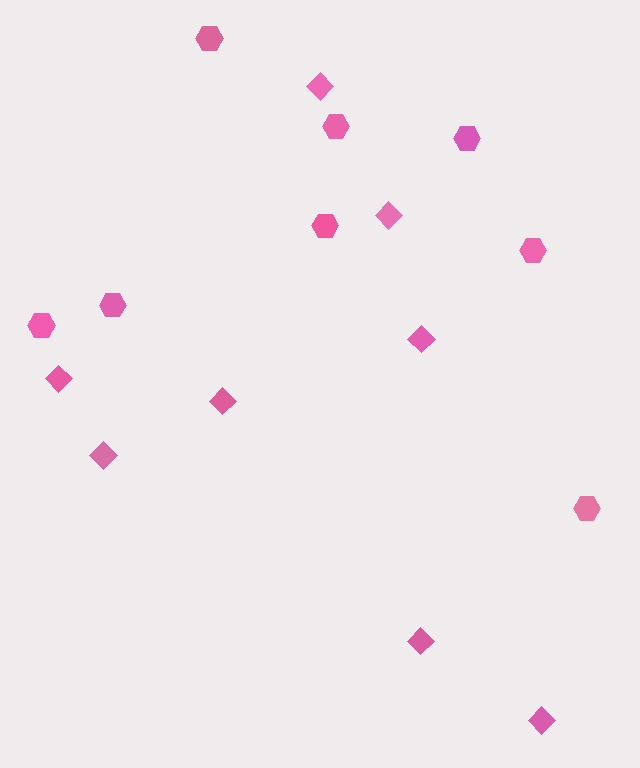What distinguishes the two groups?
There are 2 groups: one group of diamonds (8) and one group of hexagons (8).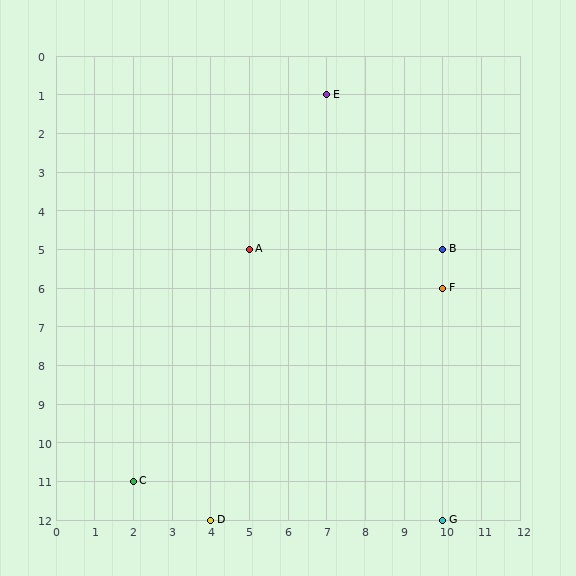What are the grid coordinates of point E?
Point E is at grid coordinates (7, 1).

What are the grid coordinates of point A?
Point A is at grid coordinates (5, 5).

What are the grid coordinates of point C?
Point C is at grid coordinates (2, 11).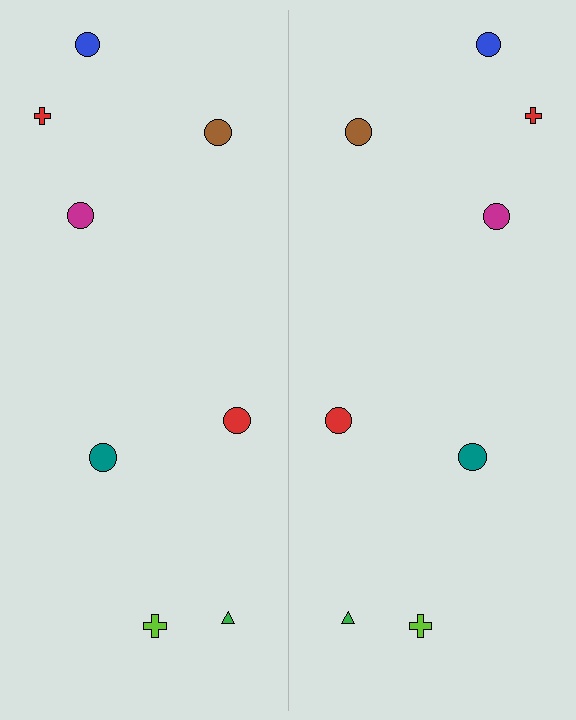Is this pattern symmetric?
Yes, this pattern has bilateral (reflection) symmetry.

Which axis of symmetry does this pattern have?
The pattern has a vertical axis of symmetry running through the center of the image.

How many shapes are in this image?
There are 16 shapes in this image.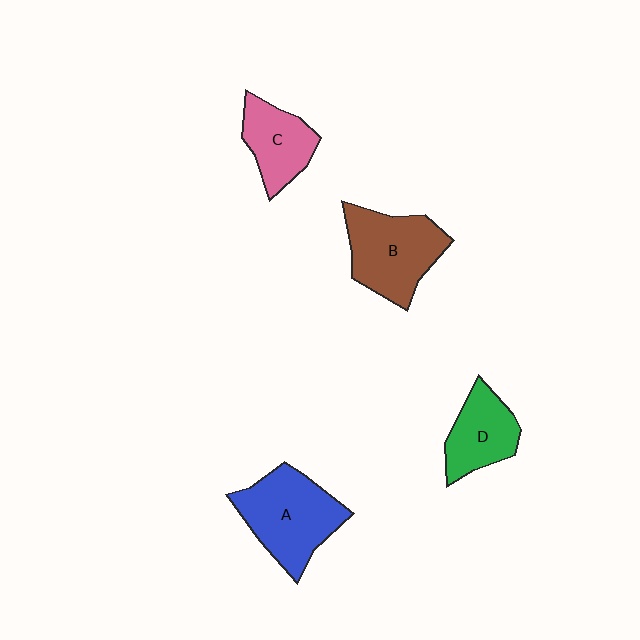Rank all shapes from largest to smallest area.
From largest to smallest: A (blue), B (brown), D (green), C (pink).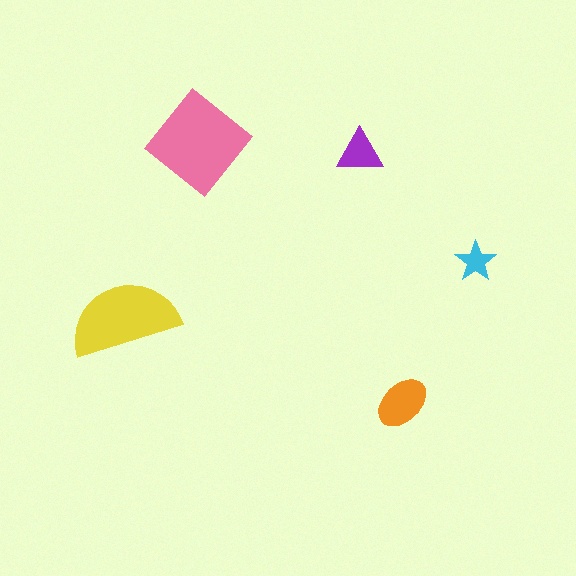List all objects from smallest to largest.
The cyan star, the purple triangle, the orange ellipse, the yellow semicircle, the pink diamond.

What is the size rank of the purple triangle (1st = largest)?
4th.